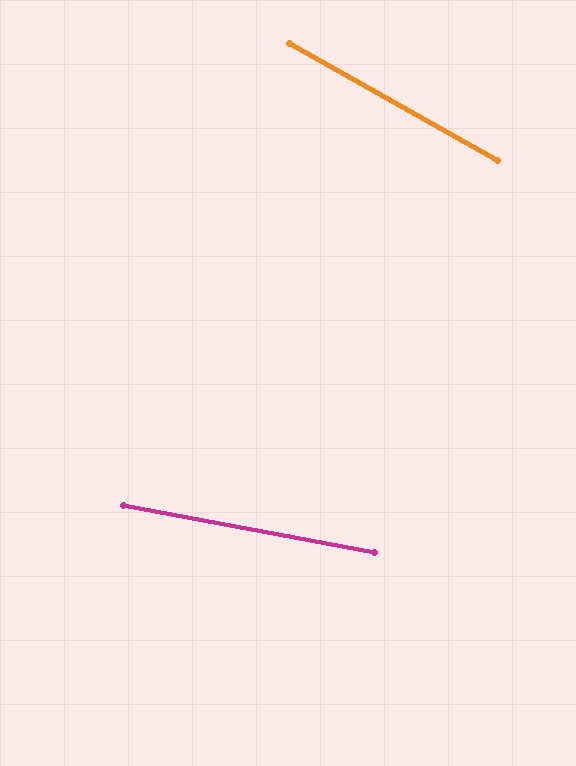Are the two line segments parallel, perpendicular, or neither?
Neither parallel nor perpendicular — they differ by about 19°.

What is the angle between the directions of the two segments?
Approximately 19 degrees.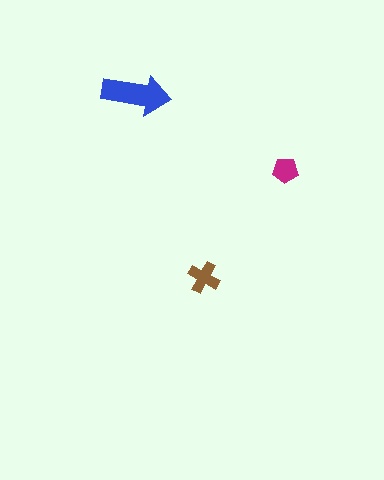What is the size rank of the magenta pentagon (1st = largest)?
3rd.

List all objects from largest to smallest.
The blue arrow, the brown cross, the magenta pentagon.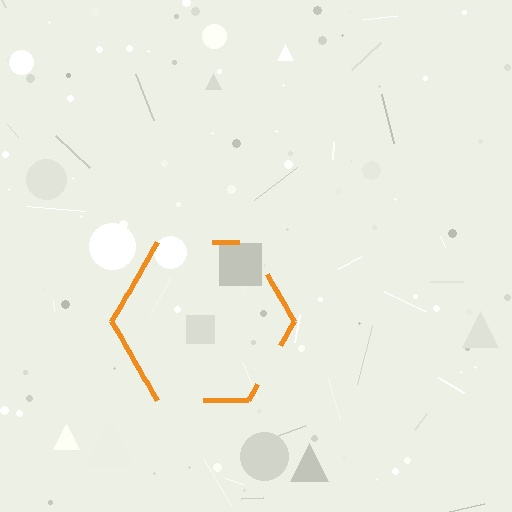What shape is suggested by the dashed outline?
The dashed outline suggests a hexagon.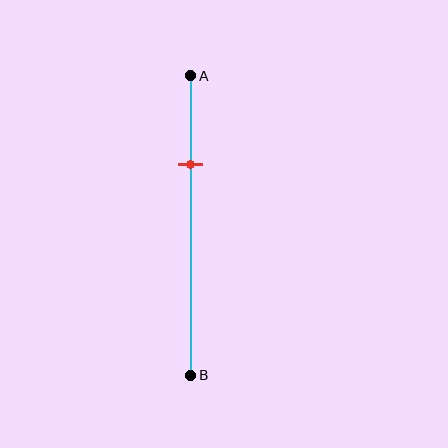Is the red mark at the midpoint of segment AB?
No, the mark is at about 30% from A, not at the 50% midpoint.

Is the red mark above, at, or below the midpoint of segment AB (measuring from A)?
The red mark is above the midpoint of segment AB.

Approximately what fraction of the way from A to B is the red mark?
The red mark is approximately 30% of the way from A to B.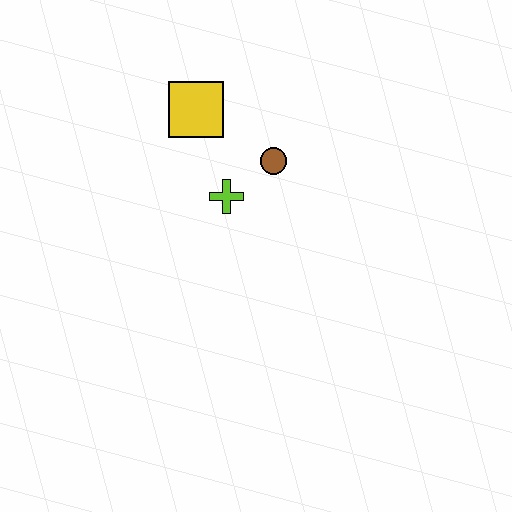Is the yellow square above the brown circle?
Yes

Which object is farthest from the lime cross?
The yellow square is farthest from the lime cross.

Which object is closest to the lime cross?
The brown circle is closest to the lime cross.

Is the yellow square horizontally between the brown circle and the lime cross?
No